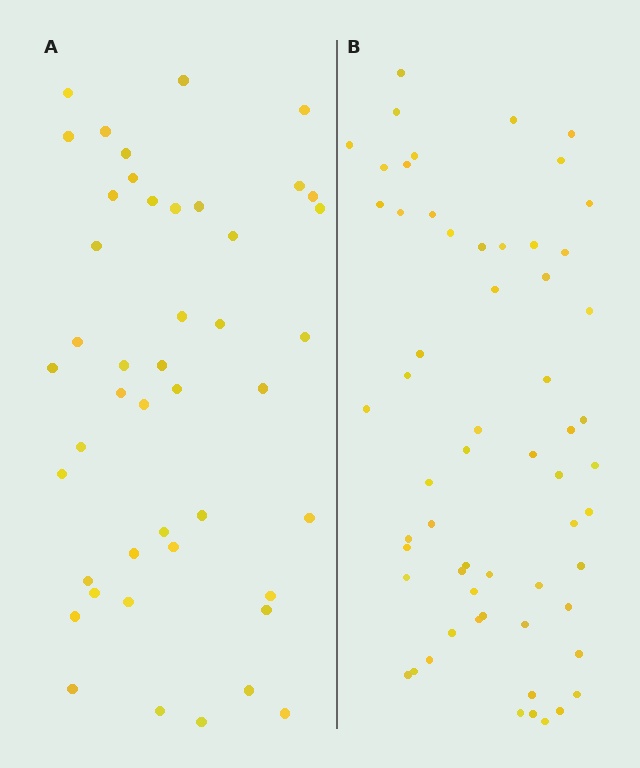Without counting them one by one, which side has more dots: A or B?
Region B (the right region) has more dots.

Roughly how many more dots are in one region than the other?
Region B has approximately 15 more dots than region A.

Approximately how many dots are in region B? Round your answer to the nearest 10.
About 60 dots.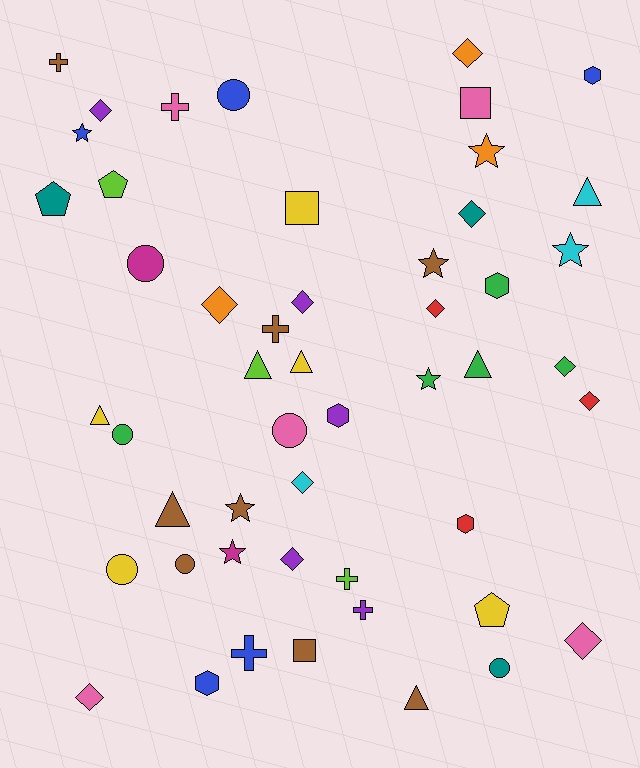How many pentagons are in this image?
There are 3 pentagons.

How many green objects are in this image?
There are 5 green objects.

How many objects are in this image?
There are 50 objects.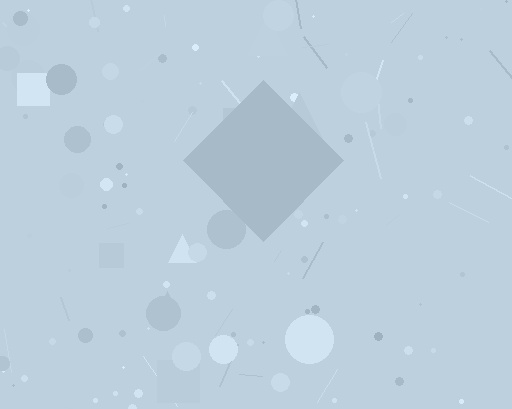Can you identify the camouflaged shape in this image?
The camouflaged shape is a diamond.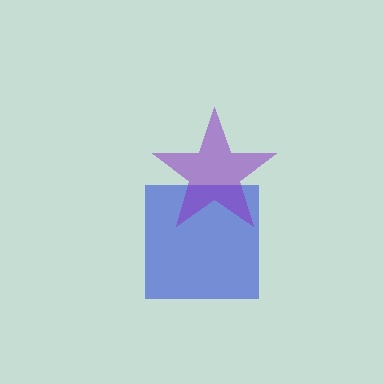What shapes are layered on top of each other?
The layered shapes are: a blue square, a purple star.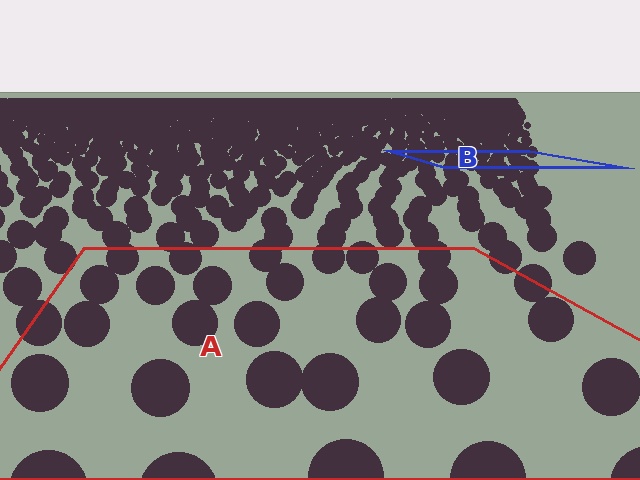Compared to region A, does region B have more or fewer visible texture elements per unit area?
Region B has more texture elements per unit area — they are packed more densely because it is farther away.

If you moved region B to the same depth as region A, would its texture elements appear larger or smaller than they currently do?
They would appear larger. At a closer depth, the same texture elements are projected at a bigger on-screen size.